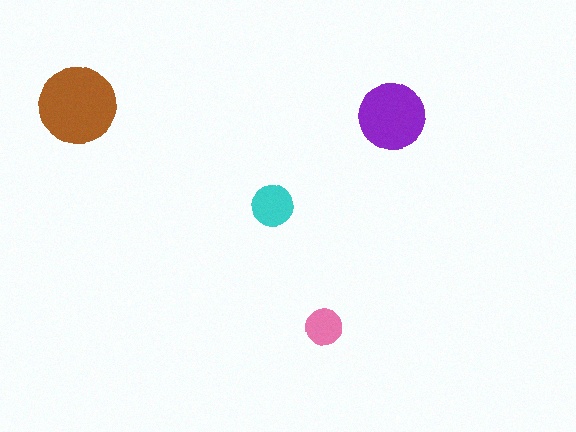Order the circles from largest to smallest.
the brown one, the purple one, the cyan one, the pink one.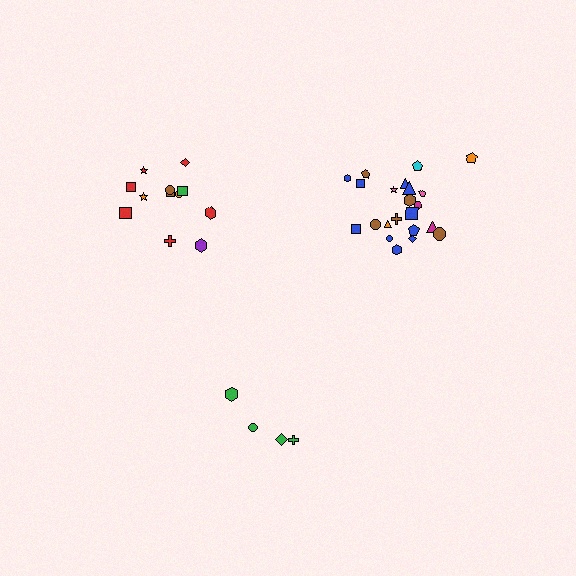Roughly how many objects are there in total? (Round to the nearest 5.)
Roughly 40 objects in total.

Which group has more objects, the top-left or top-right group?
The top-right group.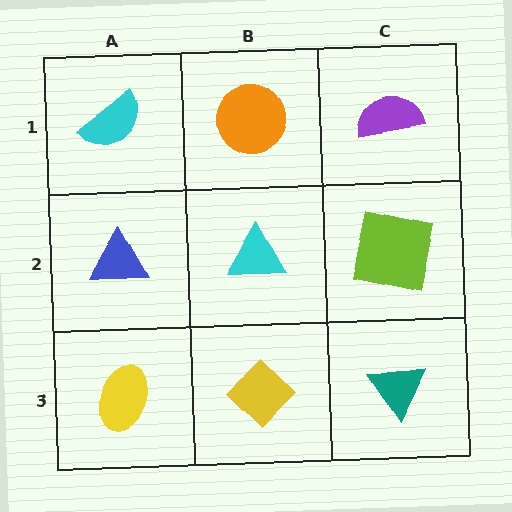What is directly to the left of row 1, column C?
An orange circle.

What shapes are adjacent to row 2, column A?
A cyan semicircle (row 1, column A), a yellow ellipse (row 3, column A), a cyan triangle (row 2, column B).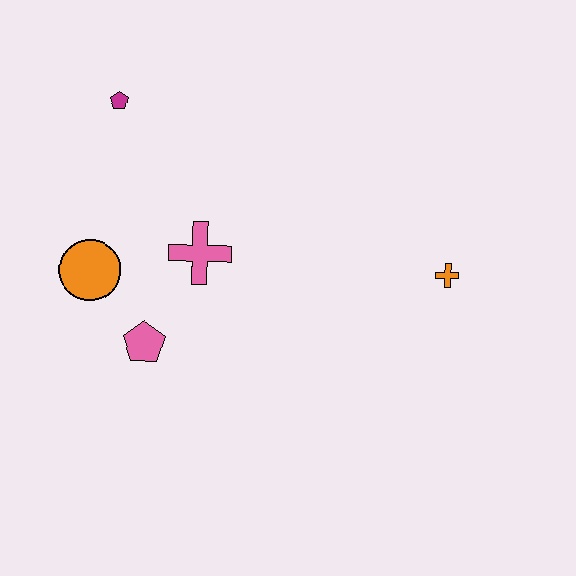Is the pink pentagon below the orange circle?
Yes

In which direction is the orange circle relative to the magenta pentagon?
The orange circle is below the magenta pentagon.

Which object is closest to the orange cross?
The pink cross is closest to the orange cross.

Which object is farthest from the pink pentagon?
The orange cross is farthest from the pink pentagon.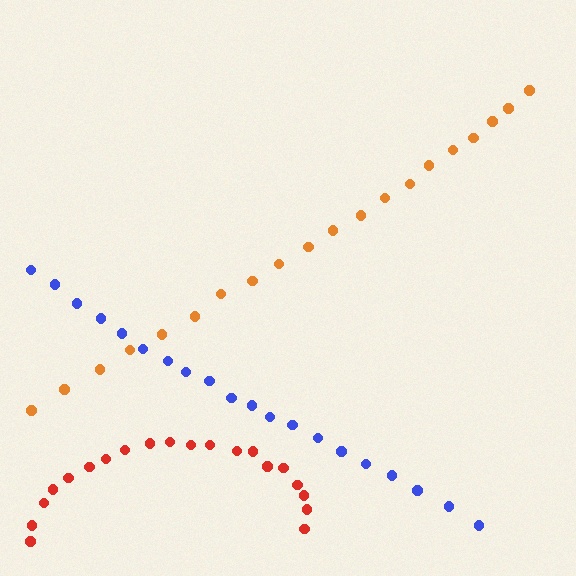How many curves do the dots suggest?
There are 3 distinct paths.